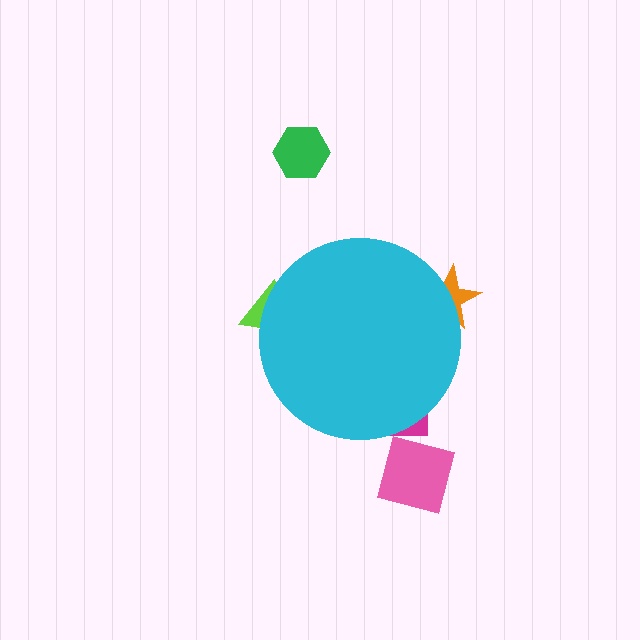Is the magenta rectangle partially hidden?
Yes, the magenta rectangle is partially hidden behind the cyan circle.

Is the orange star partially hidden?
Yes, the orange star is partially hidden behind the cyan circle.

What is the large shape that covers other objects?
A cyan circle.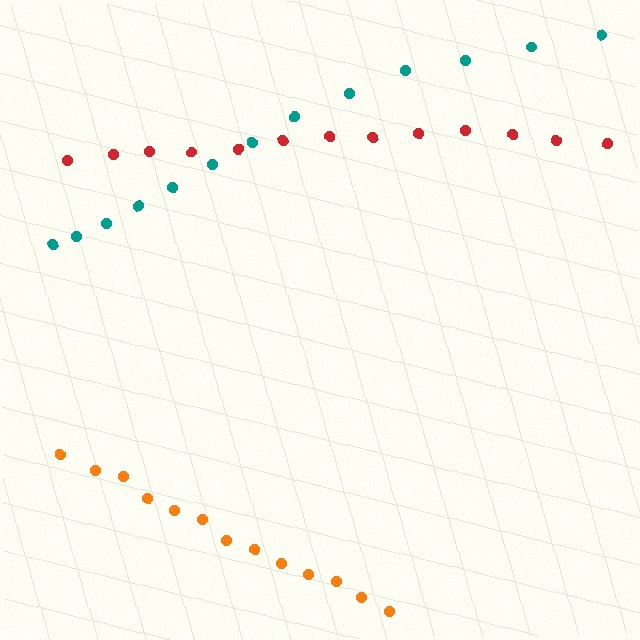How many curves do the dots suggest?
There are 3 distinct paths.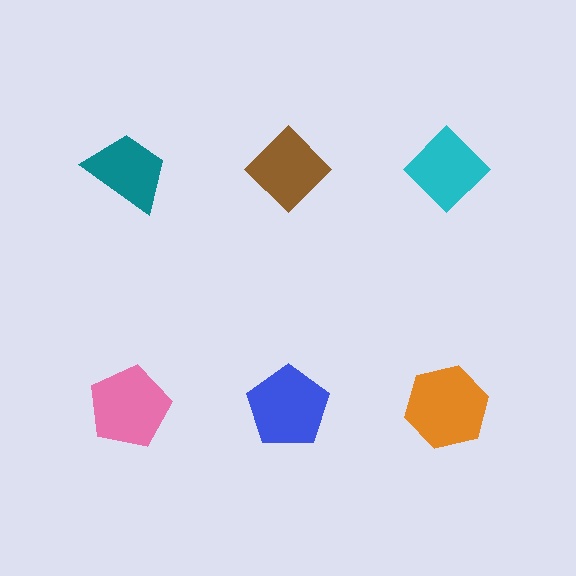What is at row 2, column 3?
An orange hexagon.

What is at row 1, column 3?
A cyan diamond.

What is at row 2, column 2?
A blue pentagon.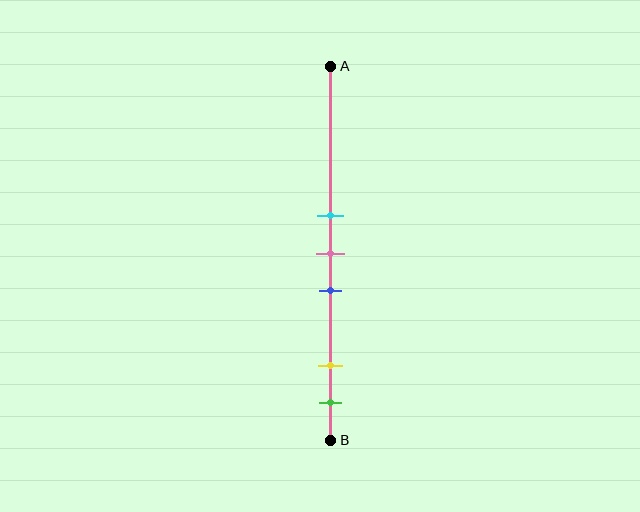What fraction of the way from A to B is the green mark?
The green mark is approximately 90% (0.9) of the way from A to B.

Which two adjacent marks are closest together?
The cyan and pink marks are the closest adjacent pair.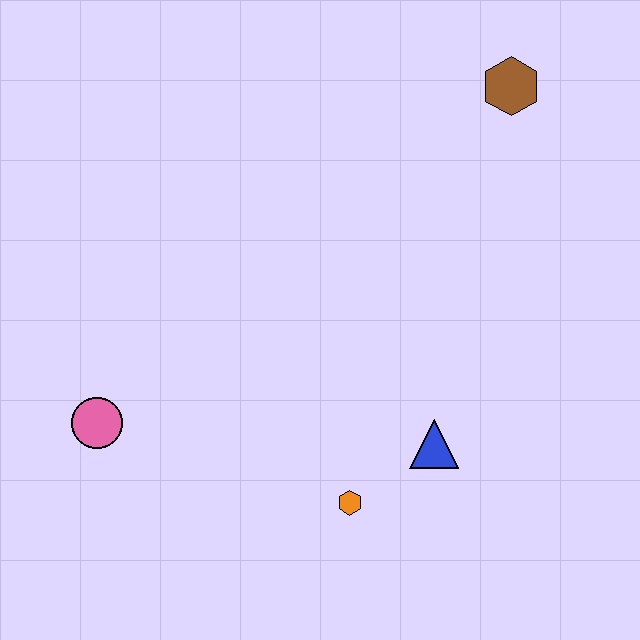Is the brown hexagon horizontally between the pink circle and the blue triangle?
No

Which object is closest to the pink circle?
The orange hexagon is closest to the pink circle.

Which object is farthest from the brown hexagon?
The pink circle is farthest from the brown hexagon.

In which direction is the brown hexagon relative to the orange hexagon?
The brown hexagon is above the orange hexagon.